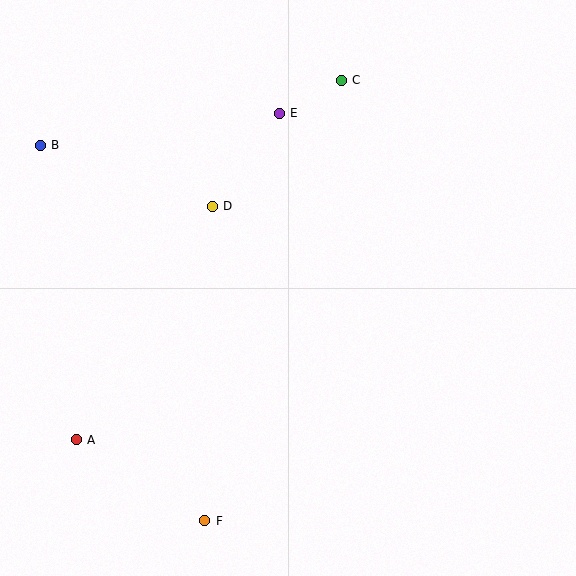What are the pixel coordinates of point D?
Point D is at (212, 206).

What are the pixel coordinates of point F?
Point F is at (205, 521).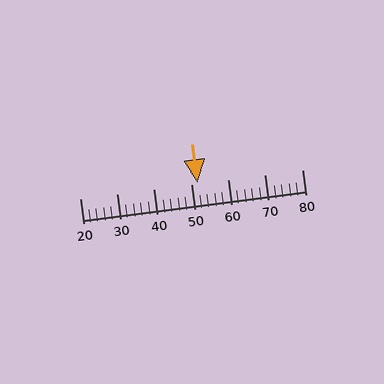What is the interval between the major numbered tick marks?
The major tick marks are spaced 10 units apart.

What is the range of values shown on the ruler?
The ruler shows values from 20 to 80.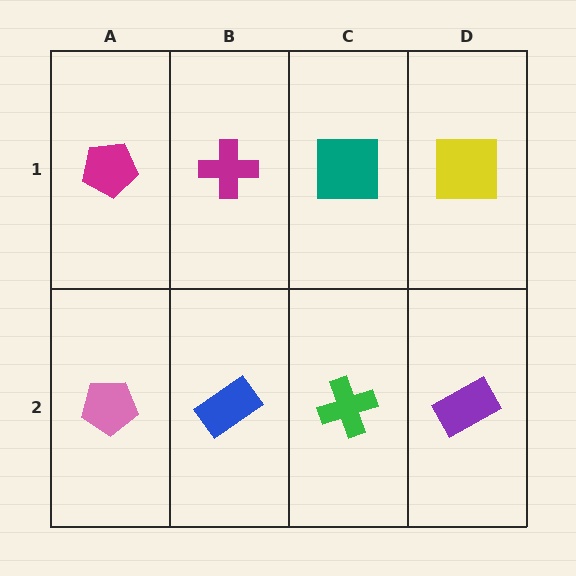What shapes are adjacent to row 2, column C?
A teal square (row 1, column C), a blue rectangle (row 2, column B), a purple rectangle (row 2, column D).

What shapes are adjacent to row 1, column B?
A blue rectangle (row 2, column B), a magenta pentagon (row 1, column A), a teal square (row 1, column C).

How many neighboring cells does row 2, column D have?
2.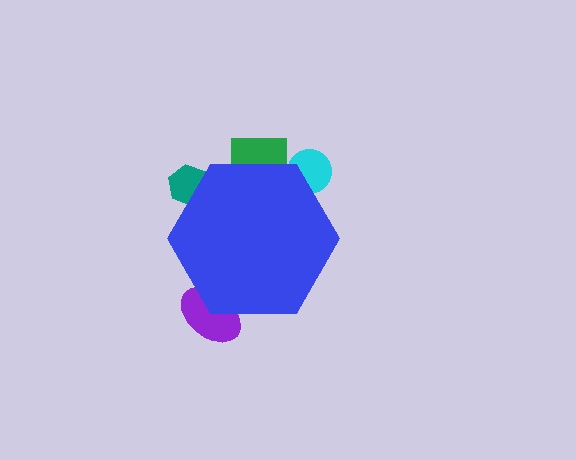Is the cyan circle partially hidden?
Yes, the cyan circle is partially hidden behind the blue hexagon.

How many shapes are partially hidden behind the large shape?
4 shapes are partially hidden.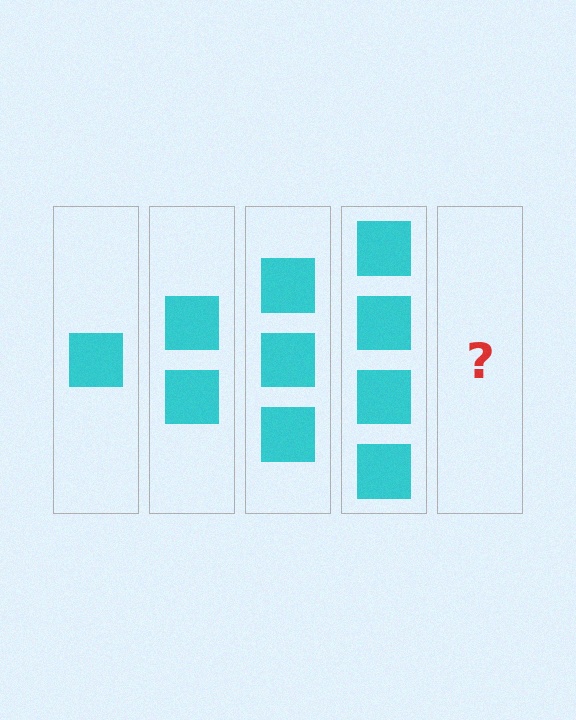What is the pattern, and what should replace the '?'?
The pattern is that each step adds one more square. The '?' should be 5 squares.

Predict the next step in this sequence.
The next step is 5 squares.